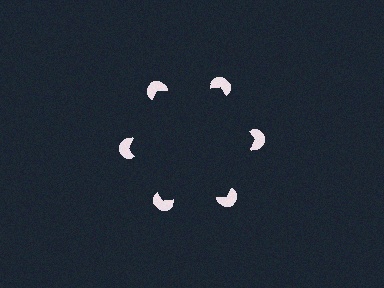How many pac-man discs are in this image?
There are 6 — one at each vertex of the illusory hexagon.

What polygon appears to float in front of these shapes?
An illusory hexagon — its edges are inferred from the aligned wedge cuts in the pac-man discs, not physically drawn.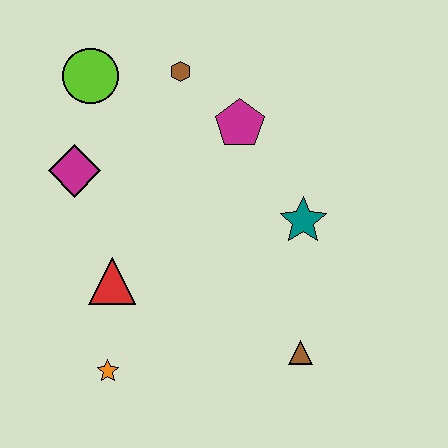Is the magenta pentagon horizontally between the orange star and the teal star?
Yes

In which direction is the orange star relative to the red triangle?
The orange star is below the red triangle.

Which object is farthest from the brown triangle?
The lime circle is farthest from the brown triangle.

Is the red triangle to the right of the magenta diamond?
Yes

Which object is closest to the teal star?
The magenta pentagon is closest to the teal star.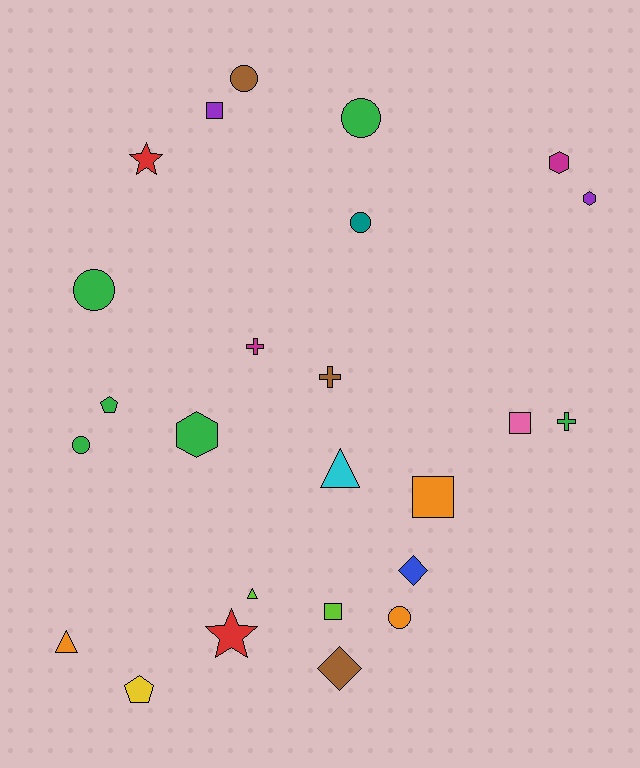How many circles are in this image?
There are 6 circles.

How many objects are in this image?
There are 25 objects.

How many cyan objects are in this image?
There is 1 cyan object.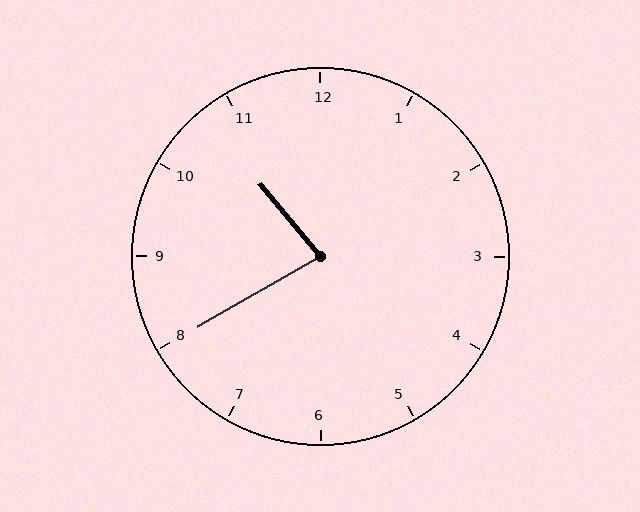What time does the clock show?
10:40.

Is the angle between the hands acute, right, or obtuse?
It is acute.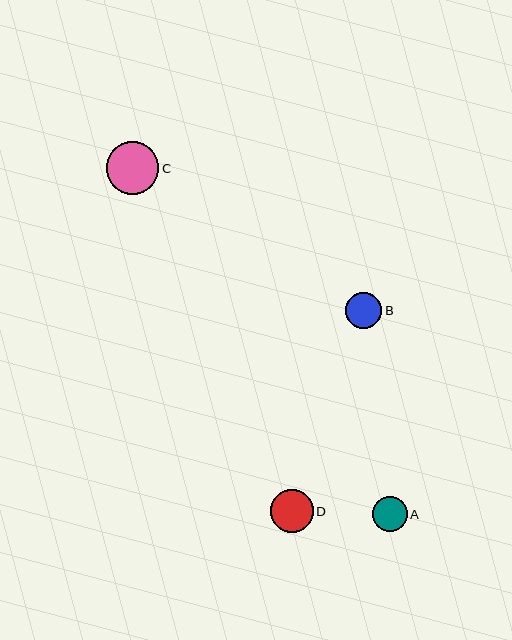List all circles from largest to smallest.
From largest to smallest: C, D, B, A.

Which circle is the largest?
Circle C is the largest with a size of approximately 52 pixels.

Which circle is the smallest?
Circle A is the smallest with a size of approximately 35 pixels.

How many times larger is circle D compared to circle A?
Circle D is approximately 1.2 times the size of circle A.